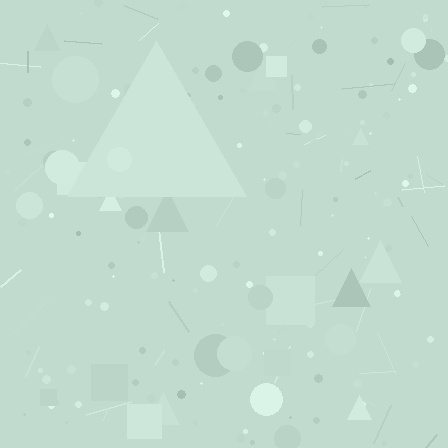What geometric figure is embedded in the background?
A triangle is embedded in the background.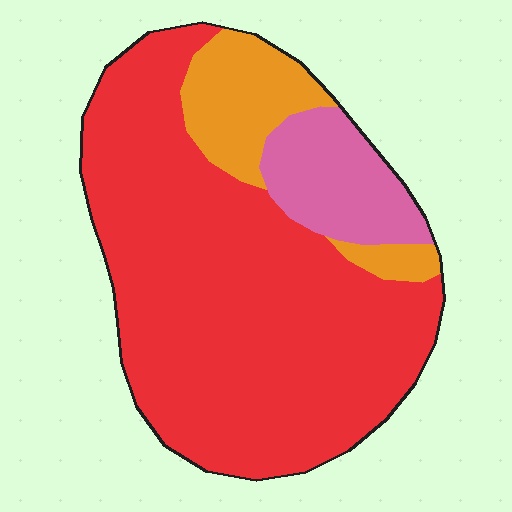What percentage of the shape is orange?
Orange takes up about one eighth (1/8) of the shape.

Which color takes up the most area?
Red, at roughly 75%.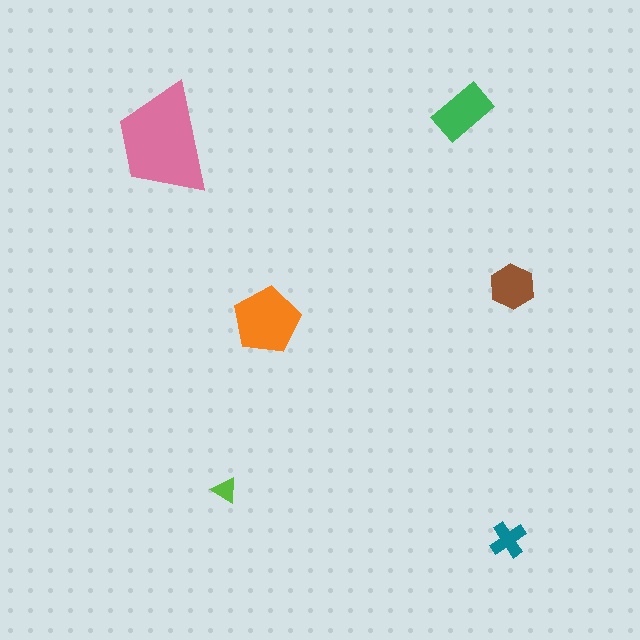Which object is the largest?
The pink trapezoid.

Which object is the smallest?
The lime triangle.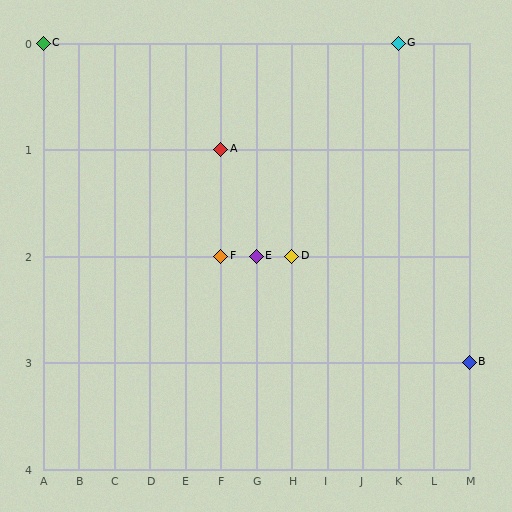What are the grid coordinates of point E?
Point E is at grid coordinates (G, 2).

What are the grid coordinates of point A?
Point A is at grid coordinates (F, 1).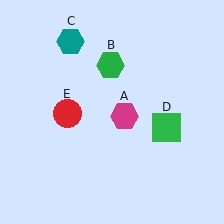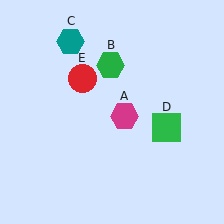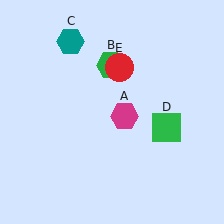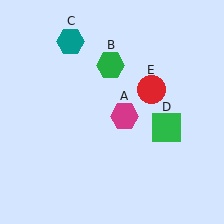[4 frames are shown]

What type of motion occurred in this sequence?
The red circle (object E) rotated clockwise around the center of the scene.